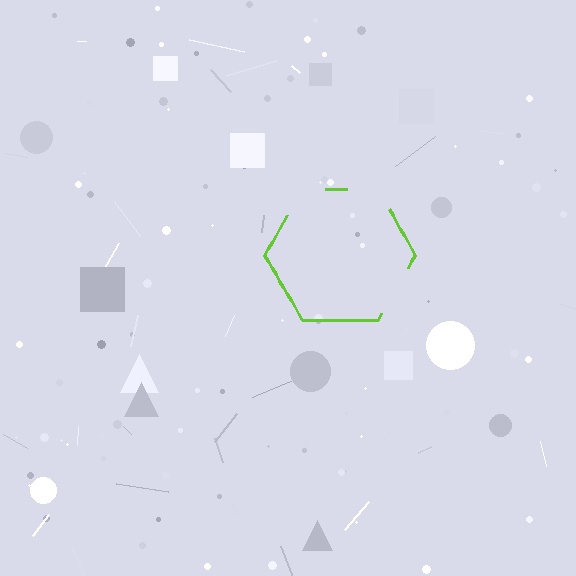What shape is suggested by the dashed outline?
The dashed outline suggests a hexagon.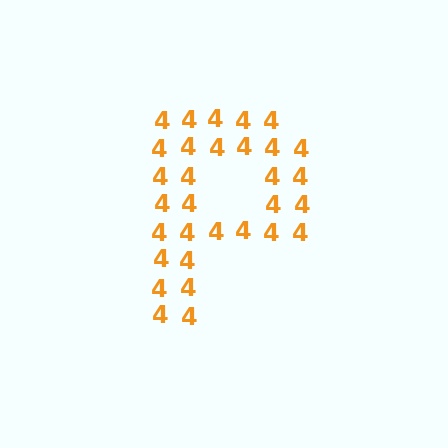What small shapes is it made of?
It is made of small digit 4's.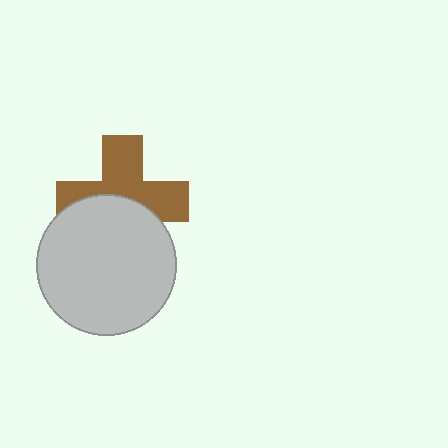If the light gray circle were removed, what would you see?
You would see the complete brown cross.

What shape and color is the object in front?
The object in front is a light gray circle.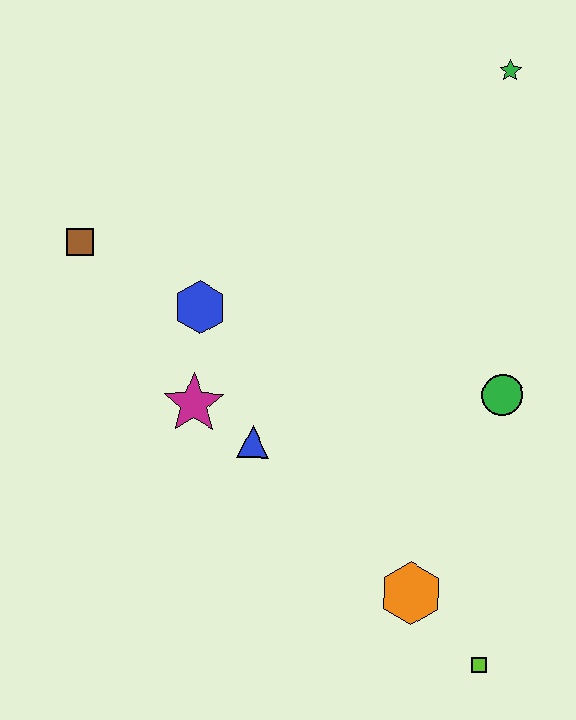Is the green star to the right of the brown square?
Yes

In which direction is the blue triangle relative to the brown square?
The blue triangle is below the brown square.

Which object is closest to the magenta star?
The blue triangle is closest to the magenta star.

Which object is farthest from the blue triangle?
The green star is farthest from the blue triangle.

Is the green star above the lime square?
Yes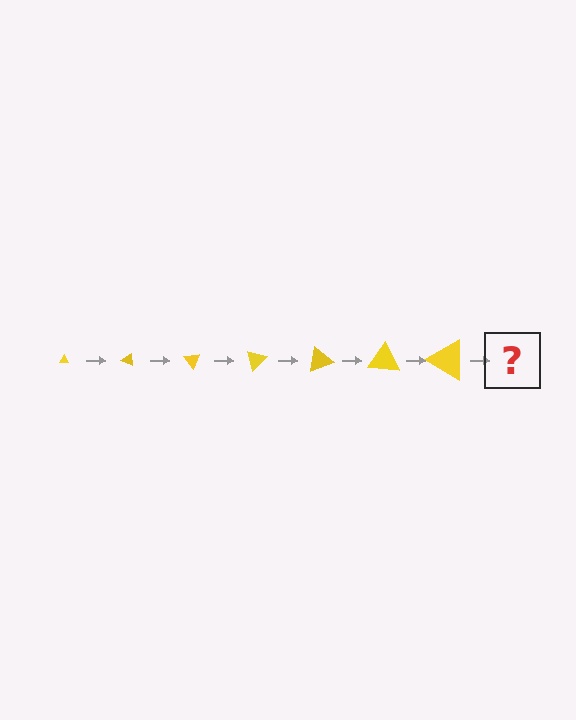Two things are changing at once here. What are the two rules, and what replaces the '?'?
The two rules are that the triangle grows larger each step and it rotates 25 degrees each step. The '?' should be a triangle, larger than the previous one and rotated 175 degrees from the start.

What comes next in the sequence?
The next element should be a triangle, larger than the previous one and rotated 175 degrees from the start.